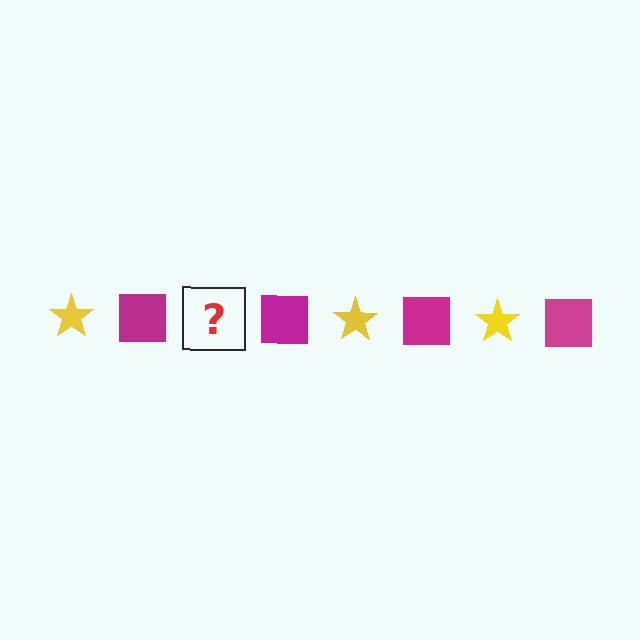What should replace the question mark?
The question mark should be replaced with a yellow star.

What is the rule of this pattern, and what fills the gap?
The rule is that the pattern alternates between yellow star and magenta square. The gap should be filled with a yellow star.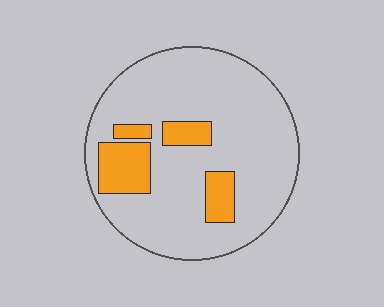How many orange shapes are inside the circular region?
4.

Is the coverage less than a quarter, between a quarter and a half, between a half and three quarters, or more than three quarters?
Less than a quarter.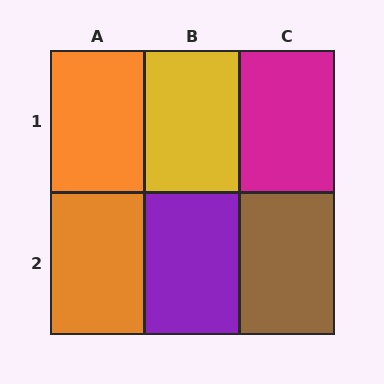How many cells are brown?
1 cell is brown.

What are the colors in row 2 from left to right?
Orange, purple, brown.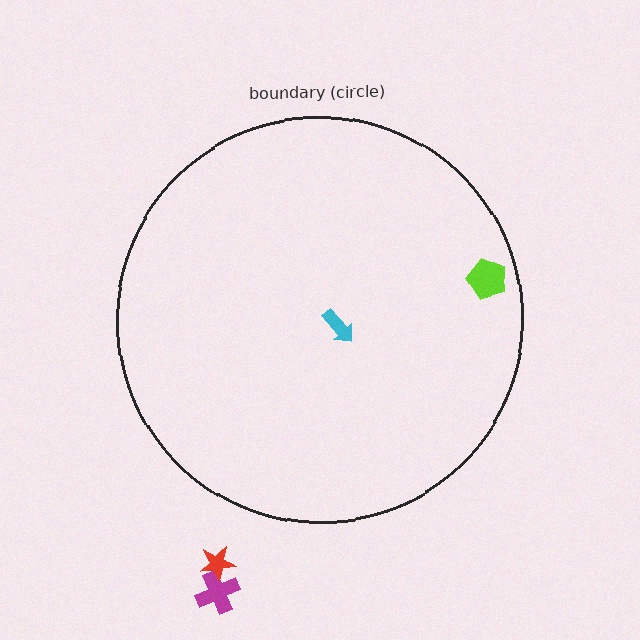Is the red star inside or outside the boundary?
Outside.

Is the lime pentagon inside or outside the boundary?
Inside.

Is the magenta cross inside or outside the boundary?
Outside.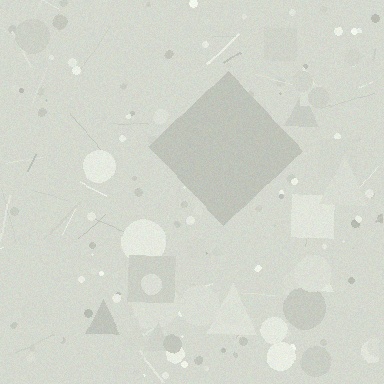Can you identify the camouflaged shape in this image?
The camouflaged shape is a diamond.